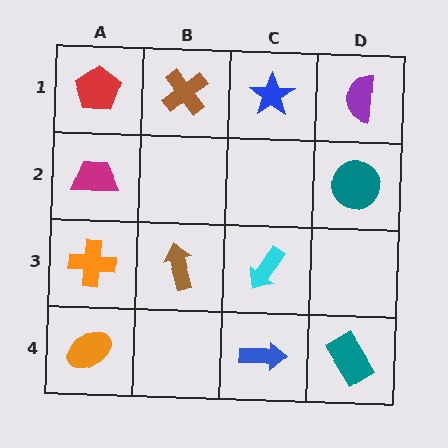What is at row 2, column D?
A teal circle.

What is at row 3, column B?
A brown arrow.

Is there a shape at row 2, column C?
No, that cell is empty.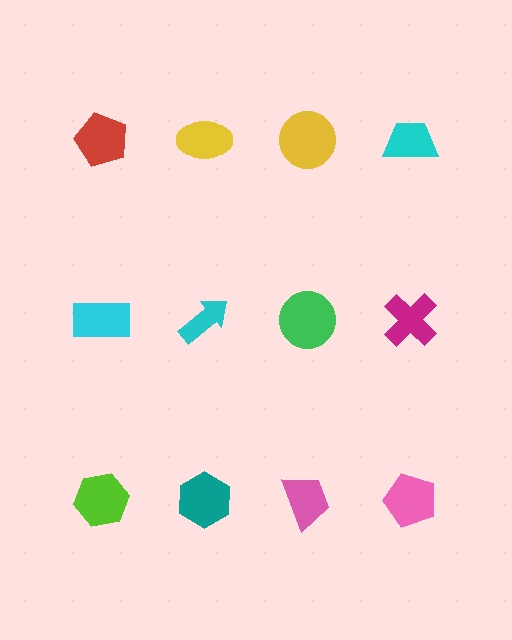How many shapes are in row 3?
4 shapes.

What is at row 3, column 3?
A pink trapezoid.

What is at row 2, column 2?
A cyan arrow.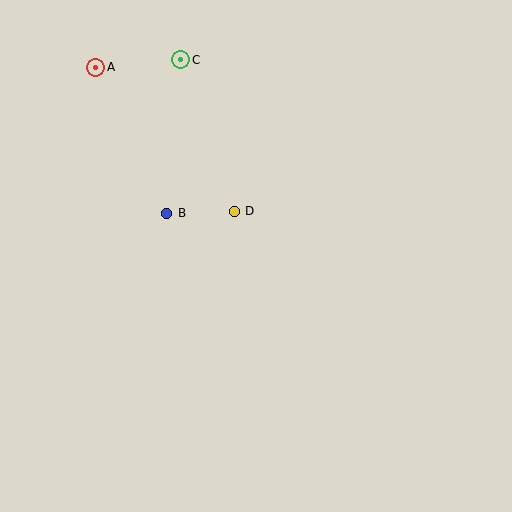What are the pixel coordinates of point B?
Point B is at (167, 213).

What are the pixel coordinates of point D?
Point D is at (234, 211).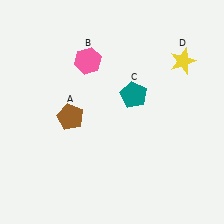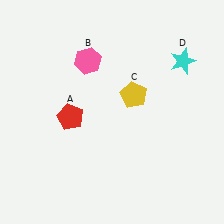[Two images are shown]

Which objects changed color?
A changed from brown to red. C changed from teal to yellow. D changed from yellow to cyan.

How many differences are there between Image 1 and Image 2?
There are 3 differences between the two images.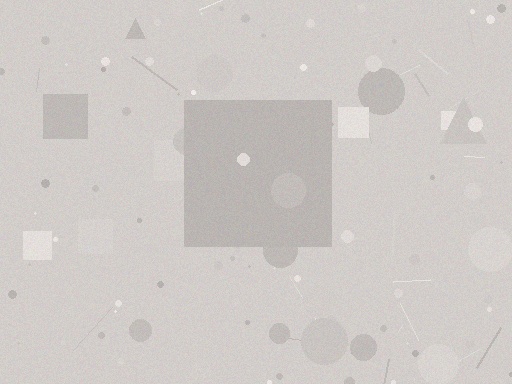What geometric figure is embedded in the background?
A square is embedded in the background.